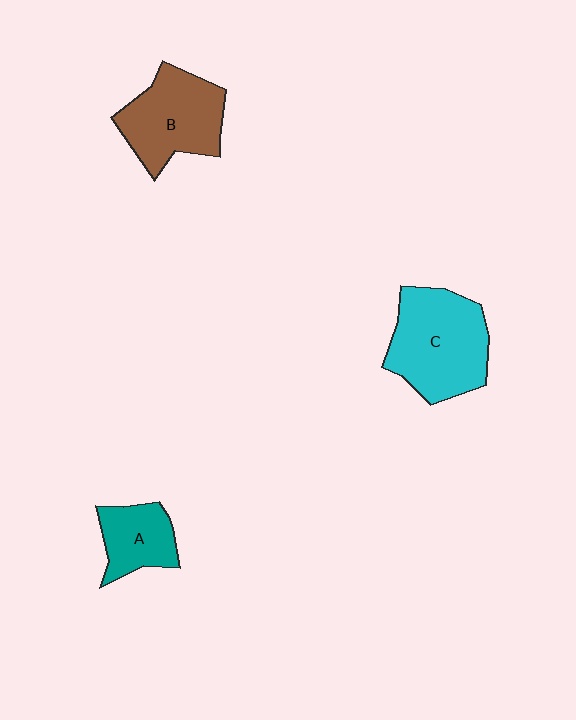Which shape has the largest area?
Shape C (cyan).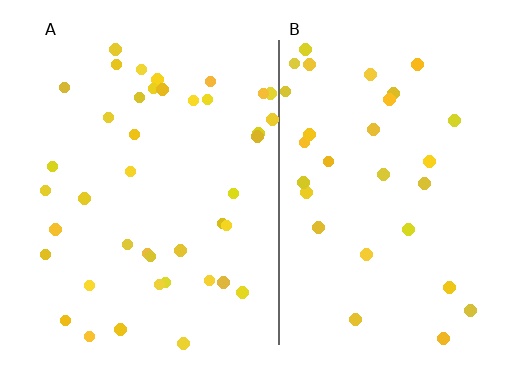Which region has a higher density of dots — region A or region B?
A (the left).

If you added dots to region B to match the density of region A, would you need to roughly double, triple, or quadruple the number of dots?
Approximately double.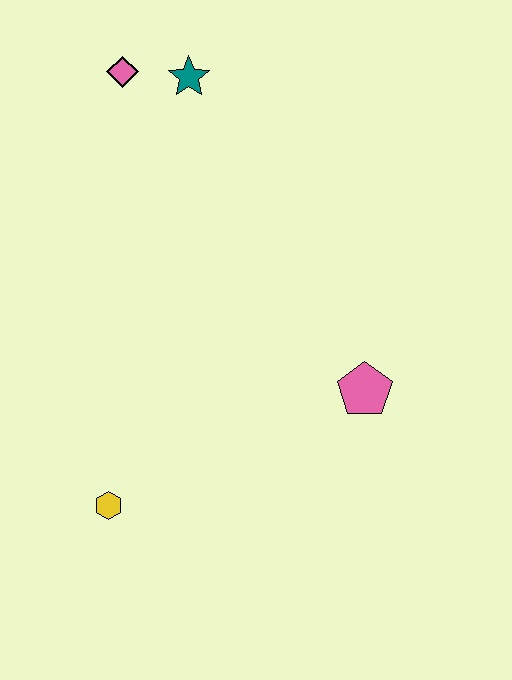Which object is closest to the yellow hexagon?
The pink pentagon is closest to the yellow hexagon.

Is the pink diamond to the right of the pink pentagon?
No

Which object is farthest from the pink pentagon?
The pink diamond is farthest from the pink pentagon.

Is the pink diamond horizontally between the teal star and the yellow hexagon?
Yes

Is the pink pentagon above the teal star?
No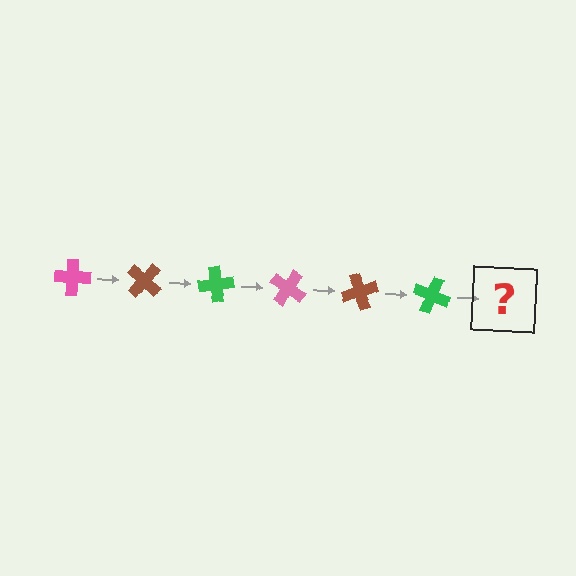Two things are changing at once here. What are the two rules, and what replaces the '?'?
The two rules are that it rotates 40 degrees each step and the color cycles through pink, brown, and green. The '?' should be a pink cross, rotated 240 degrees from the start.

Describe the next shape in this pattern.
It should be a pink cross, rotated 240 degrees from the start.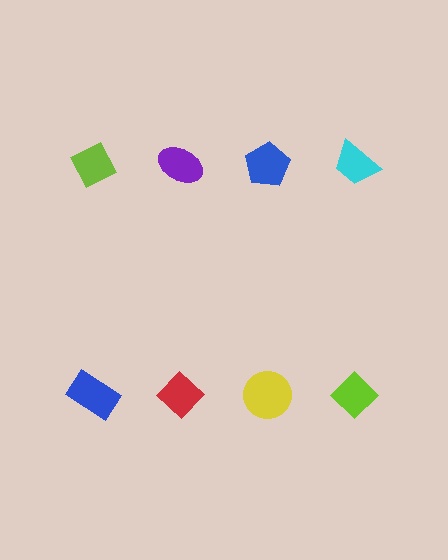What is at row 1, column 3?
A blue pentagon.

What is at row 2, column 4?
A lime diamond.